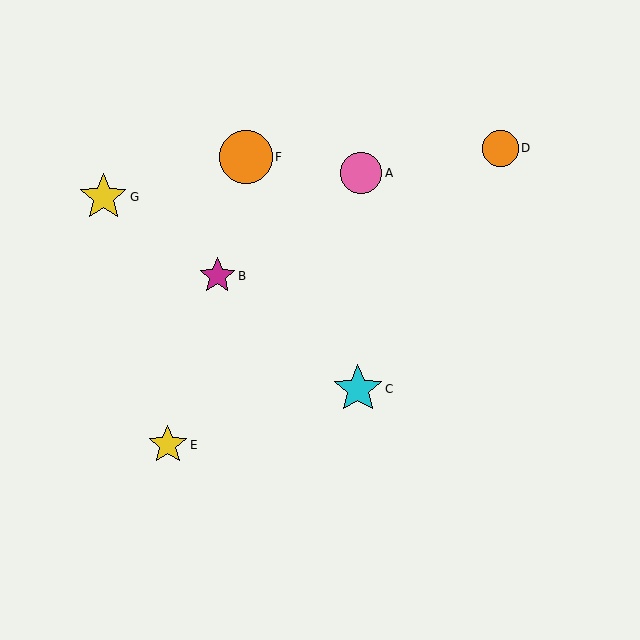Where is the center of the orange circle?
The center of the orange circle is at (501, 148).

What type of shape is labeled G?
Shape G is a yellow star.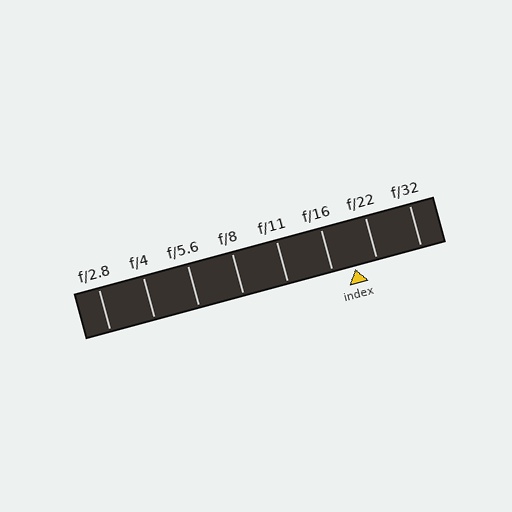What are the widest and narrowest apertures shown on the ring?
The widest aperture shown is f/2.8 and the narrowest is f/32.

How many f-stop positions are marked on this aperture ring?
There are 8 f-stop positions marked.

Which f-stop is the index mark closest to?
The index mark is closest to f/22.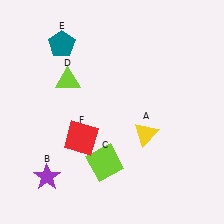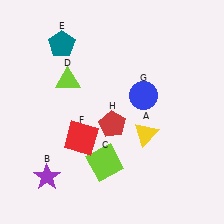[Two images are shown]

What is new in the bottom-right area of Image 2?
A red pentagon (H) was added in the bottom-right area of Image 2.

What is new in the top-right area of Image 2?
A blue circle (G) was added in the top-right area of Image 2.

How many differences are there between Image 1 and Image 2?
There are 2 differences between the two images.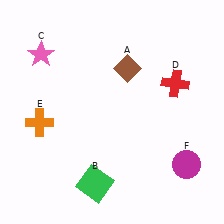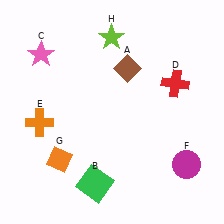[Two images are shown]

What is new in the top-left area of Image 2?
A lime star (H) was added in the top-left area of Image 2.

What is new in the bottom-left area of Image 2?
An orange diamond (G) was added in the bottom-left area of Image 2.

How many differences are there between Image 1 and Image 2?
There are 2 differences between the two images.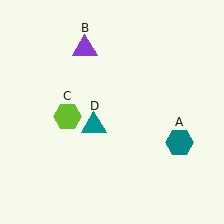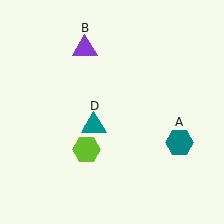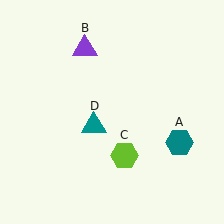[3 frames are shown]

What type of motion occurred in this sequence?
The lime hexagon (object C) rotated counterclockwise around the center of the scene.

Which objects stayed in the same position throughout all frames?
Teal hexagon (object A) and purple triangle (object B) and teal triangle (object D) remained stationary.